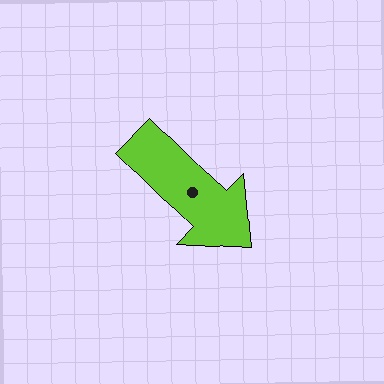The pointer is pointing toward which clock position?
Roughly 4 o'clock.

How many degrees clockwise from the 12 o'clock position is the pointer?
Approximately 134 degrees.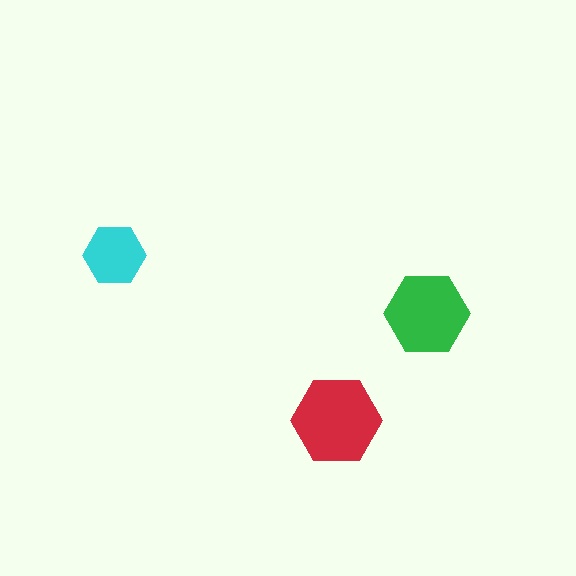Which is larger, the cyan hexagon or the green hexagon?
The green one.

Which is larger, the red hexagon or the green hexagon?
The red one.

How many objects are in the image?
There are 3 objects in the image.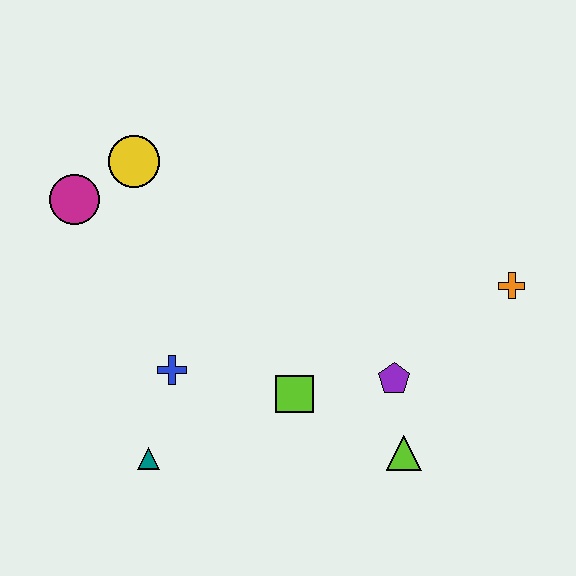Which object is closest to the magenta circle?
The yellow circle is closest to the magenta circle.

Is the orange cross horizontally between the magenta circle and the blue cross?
No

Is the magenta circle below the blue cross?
No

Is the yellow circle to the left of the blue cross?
Yes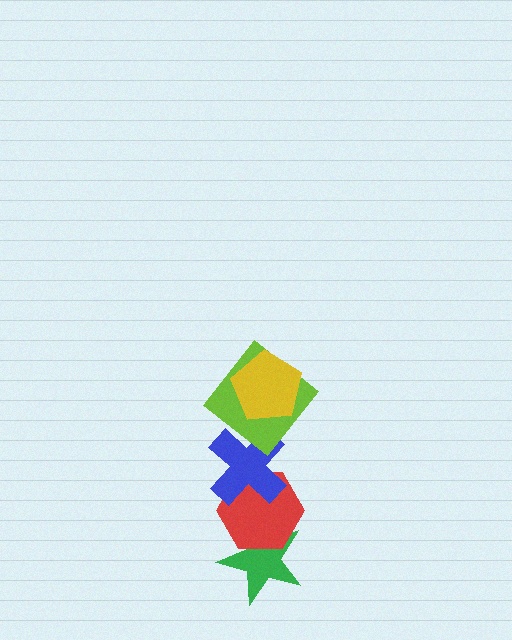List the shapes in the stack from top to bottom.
From top to bottom: the yellow pentagon, the lime diamond, the blue cross, the red hexagon, the green star.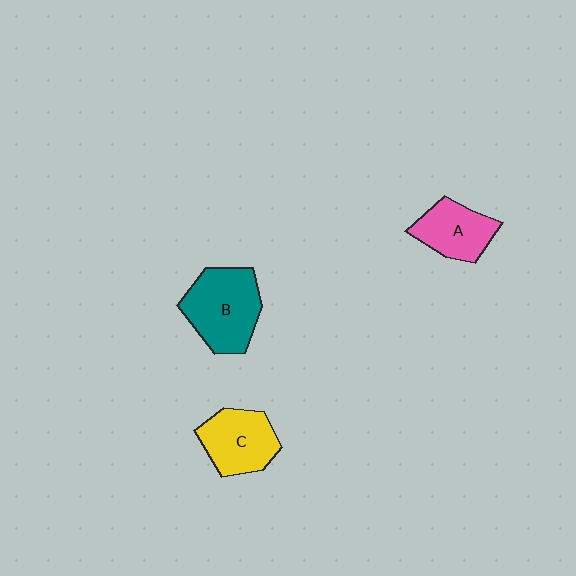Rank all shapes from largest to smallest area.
From largest to smallest: B (teal), C (yellow), A (pink).